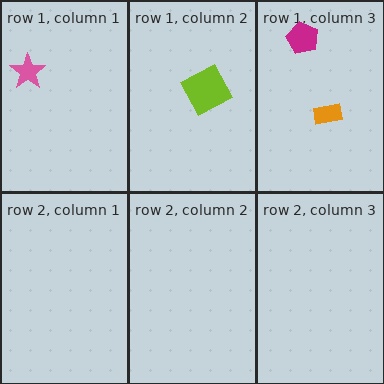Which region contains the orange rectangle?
The row 1, column 3 region.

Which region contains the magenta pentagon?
The row 1, column 3 region.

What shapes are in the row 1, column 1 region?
The pink star.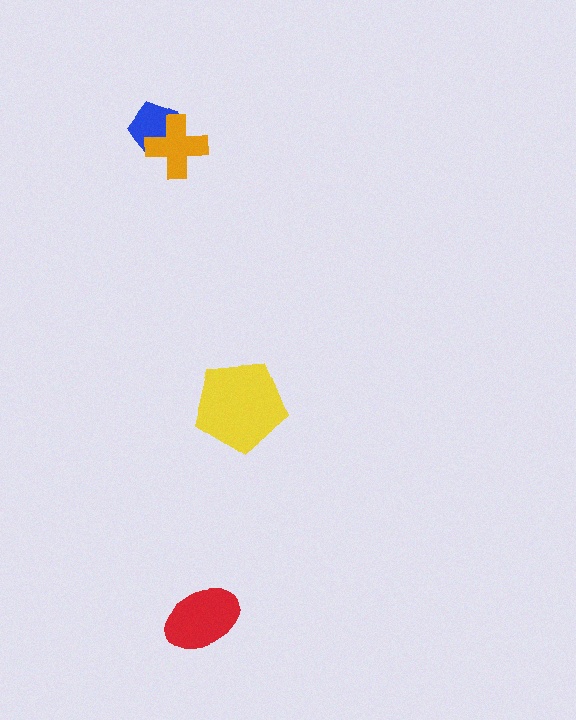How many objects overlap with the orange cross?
1 object overlaps with the orange cross.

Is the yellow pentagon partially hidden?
No, no other shape covers it.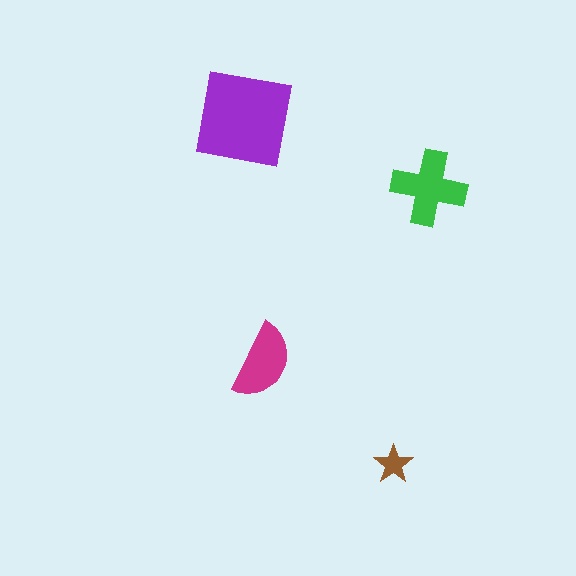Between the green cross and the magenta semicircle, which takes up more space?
The green cross.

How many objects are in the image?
There are 4 objects in the image.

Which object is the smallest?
The brown star.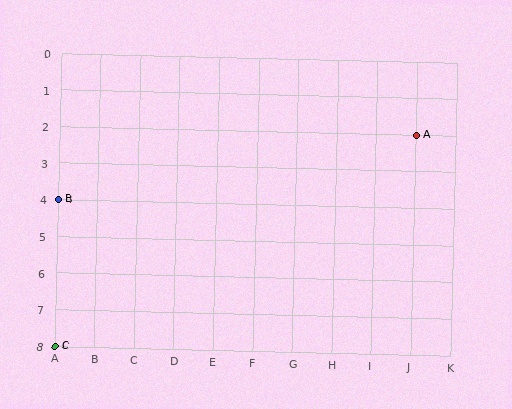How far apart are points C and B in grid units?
Points C and B are 4 rows apart.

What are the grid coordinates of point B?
Point B is at grid coordinates (A, 4).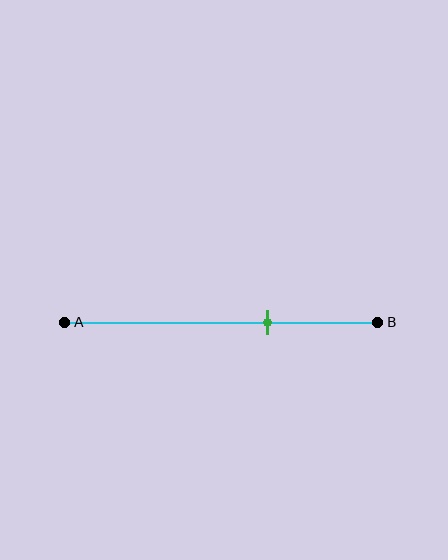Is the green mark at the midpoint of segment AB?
No, the mark is at about 65% from A, not at the 50% midpoint.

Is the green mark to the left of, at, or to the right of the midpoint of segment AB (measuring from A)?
The green mark is to the right of the midpoint of segment AB.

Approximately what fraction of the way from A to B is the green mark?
The green mark is approximately 65% of the way from A to B.